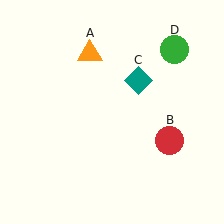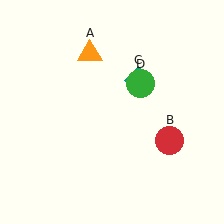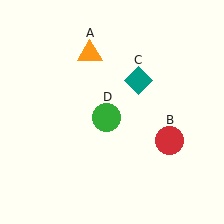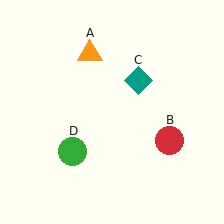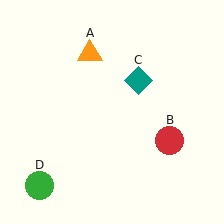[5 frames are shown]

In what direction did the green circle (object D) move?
The green circle (object D) moved down and to the left.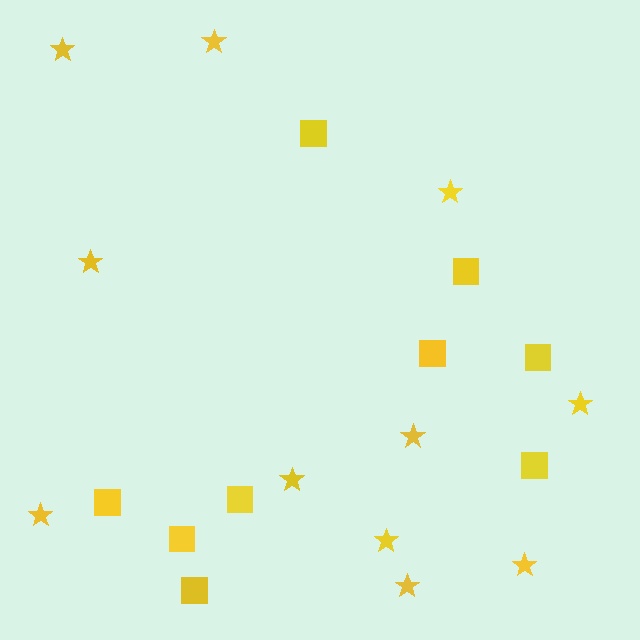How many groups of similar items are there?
There are 2 groups: one group of squares (9) and one group of stars (11).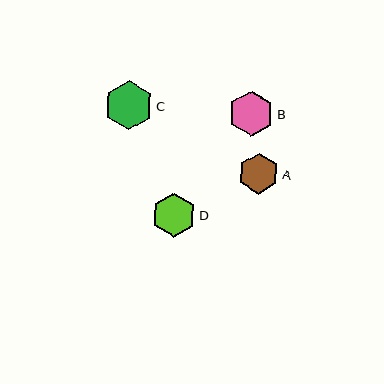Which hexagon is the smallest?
Hexagon A is the smallest with a size of approximately 41 pixels.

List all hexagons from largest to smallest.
From largest to smallest: C, B, D, A.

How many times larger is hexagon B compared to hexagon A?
Hexagon B is approximately 1.1 times the size of hexagon A.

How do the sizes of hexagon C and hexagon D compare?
Hexagon C and hexagon D are approximately the same size.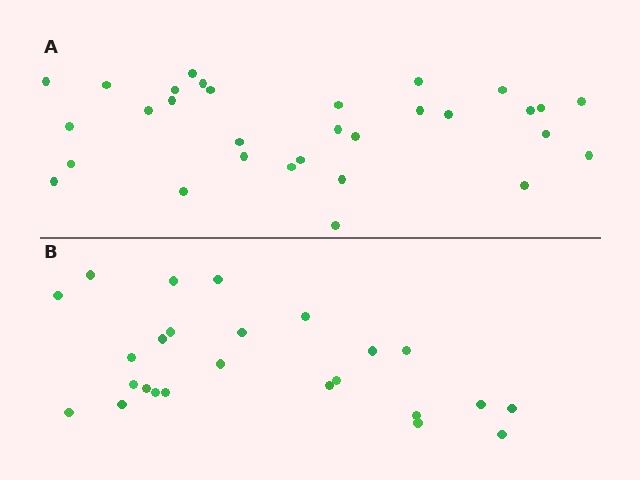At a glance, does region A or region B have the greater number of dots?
Region A (the top region) has more dots.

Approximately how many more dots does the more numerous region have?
Region A has about 6 more dots than region B.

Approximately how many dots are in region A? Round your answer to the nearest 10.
About 30 dots. (The exact count is 31, which rounds to 30.)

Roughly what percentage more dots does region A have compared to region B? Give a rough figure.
About 25% more.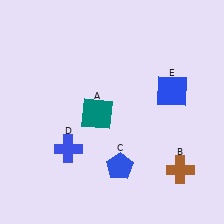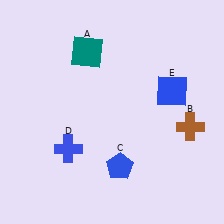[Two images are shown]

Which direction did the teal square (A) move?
The teal square (A) moved up.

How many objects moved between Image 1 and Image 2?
2 objects moved between the two images.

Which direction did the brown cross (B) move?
The brown cross (B) moved up.